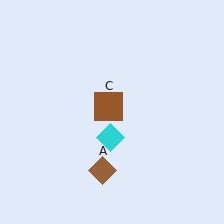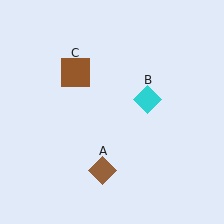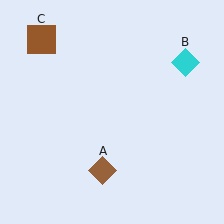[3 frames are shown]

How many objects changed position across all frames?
2 objects changed position: cyan diamond (object B), brown square (object C).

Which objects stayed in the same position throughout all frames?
Brown diamond (object A) remained stationary.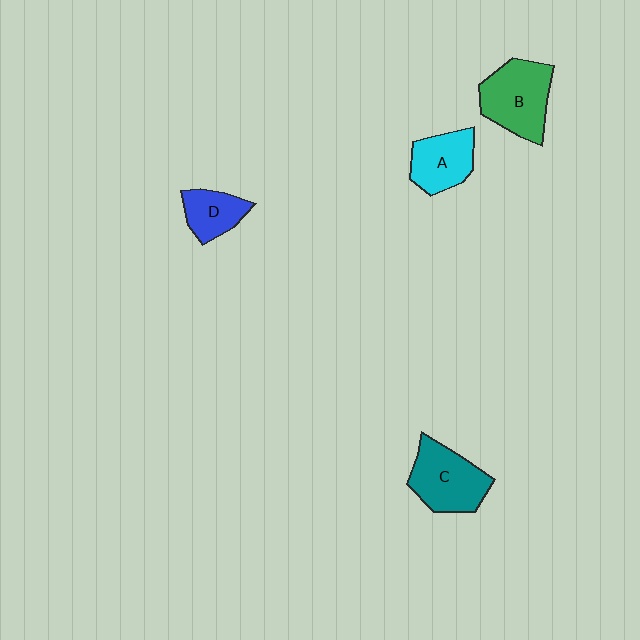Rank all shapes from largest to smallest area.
From largest to smallest: B (green), C (teal), A (cyan), D (blue).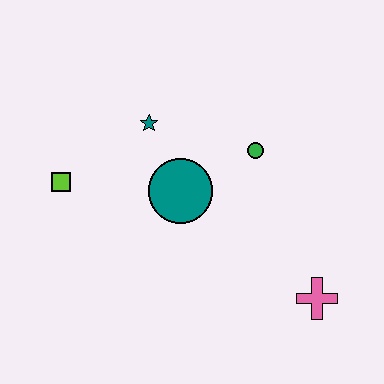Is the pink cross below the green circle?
Yes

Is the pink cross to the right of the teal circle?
Yes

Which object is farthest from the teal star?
The pink cross is farthest from the teal star.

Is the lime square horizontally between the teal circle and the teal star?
No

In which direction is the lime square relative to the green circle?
The lime square is to the left of the green circle.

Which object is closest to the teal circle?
The teal star is closest to the teal circle.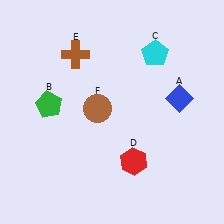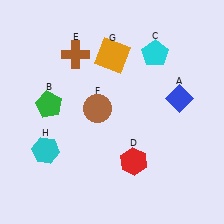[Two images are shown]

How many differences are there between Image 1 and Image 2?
There are 2 differences between the two images.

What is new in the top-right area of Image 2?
An orange square (G) was added in the top-right area of Image 2.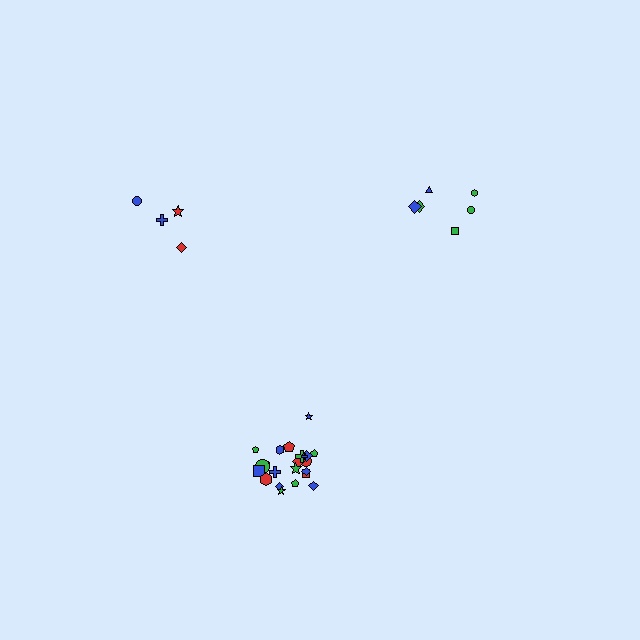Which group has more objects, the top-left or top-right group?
The top-right group.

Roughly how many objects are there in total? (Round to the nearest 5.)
Roughly 30 objects in total.